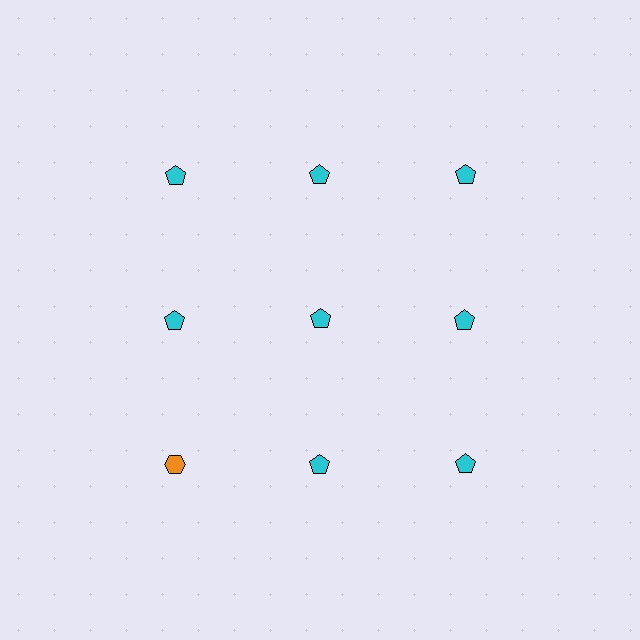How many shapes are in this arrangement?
There are 9 shapes arranged in a grid pattern.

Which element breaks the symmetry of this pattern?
The orange hexagon in the third row, leftmost column breaks the symmetry. All other shapes are cyan pentagons.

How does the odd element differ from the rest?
It differs in both color (orange instead of cyan) and shape (hexagon instead of pentagon).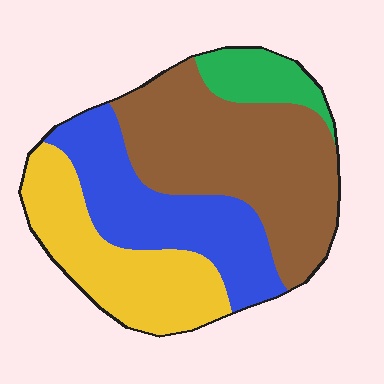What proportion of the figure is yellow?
Yellow takes up about one quarter (1/4) of the figure.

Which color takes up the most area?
Brown, at roughly 40%.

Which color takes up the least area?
Green, at roughly 10%.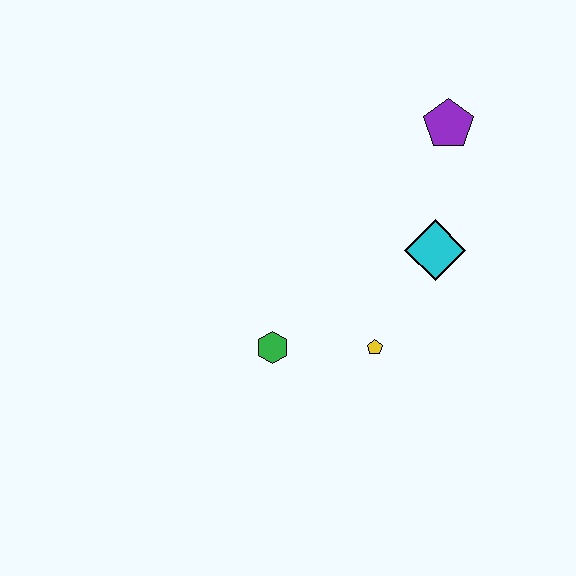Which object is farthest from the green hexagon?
The purple pentagon is farthest from the green hexagon.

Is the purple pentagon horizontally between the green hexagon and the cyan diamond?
No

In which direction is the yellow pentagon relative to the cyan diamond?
The yellow pentagon is below the cyan diamond.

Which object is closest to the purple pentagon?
The cyan diamond is closest to the purple pentagon.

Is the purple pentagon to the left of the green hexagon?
No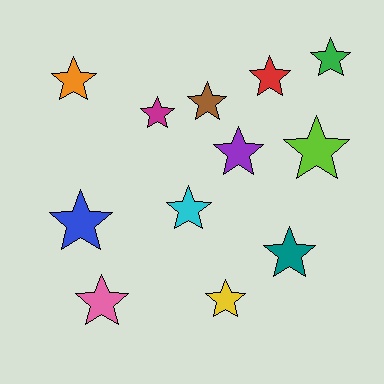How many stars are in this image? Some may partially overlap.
There are 12 stars.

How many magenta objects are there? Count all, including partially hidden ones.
There is 1 magenta object.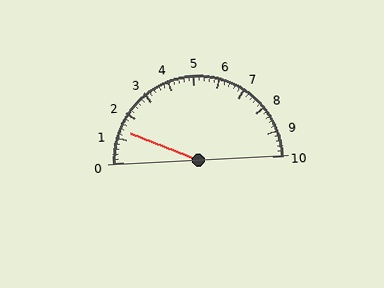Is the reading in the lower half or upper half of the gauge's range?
The reading is in the lower half of the range (0 to 10).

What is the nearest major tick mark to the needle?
The nearest major tick mark is 1.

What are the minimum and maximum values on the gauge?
The gauge ranges from 0 to 10.